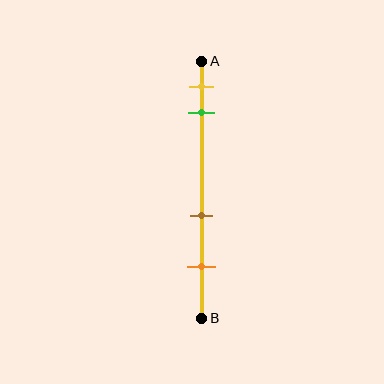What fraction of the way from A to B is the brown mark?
The brown mark is approximately 60% (0.6) of the way from A to B.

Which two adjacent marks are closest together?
The yellow and green marks are the closest adjacent pair.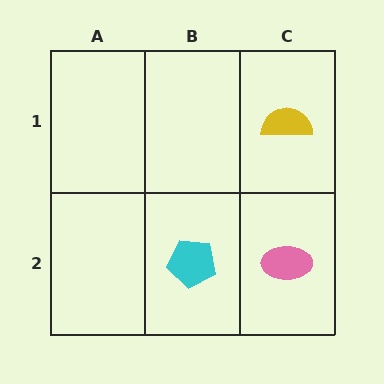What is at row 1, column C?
A yellow semicircle.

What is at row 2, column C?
A pink ellipse.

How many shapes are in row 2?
2 shapes.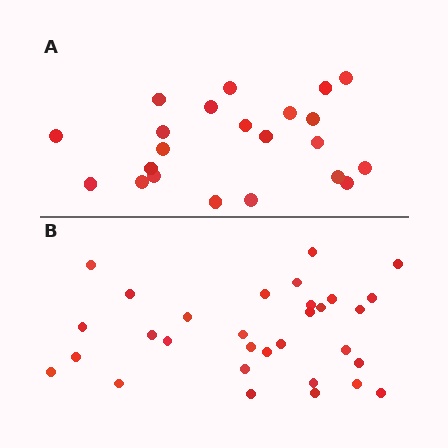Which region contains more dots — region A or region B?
Region B (the bottom region) has more dots.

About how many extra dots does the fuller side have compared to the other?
Region B has roughly 8 or so more dots than region A.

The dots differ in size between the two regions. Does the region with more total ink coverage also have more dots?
No. Region A has more total ink coverage because its dots are larger, but region B actually contains more individual dots. Total area can be misleading — the number of items is what matters here.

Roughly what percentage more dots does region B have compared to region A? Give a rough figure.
About 40% more.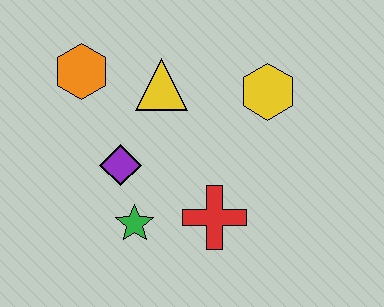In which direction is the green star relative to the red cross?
The green star is to the left of the red cross.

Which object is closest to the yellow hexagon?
The yellow triangle is closest to the yellow hexagon.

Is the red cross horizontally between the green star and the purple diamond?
No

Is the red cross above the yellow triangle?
No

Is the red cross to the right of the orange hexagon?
Yes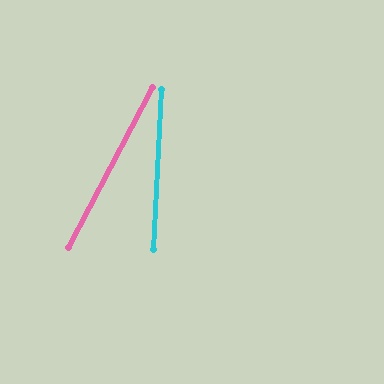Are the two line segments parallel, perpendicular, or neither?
Neither parallel nor perpendicular — they differ by about 25°.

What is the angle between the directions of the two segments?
Approximately 25 degrees.